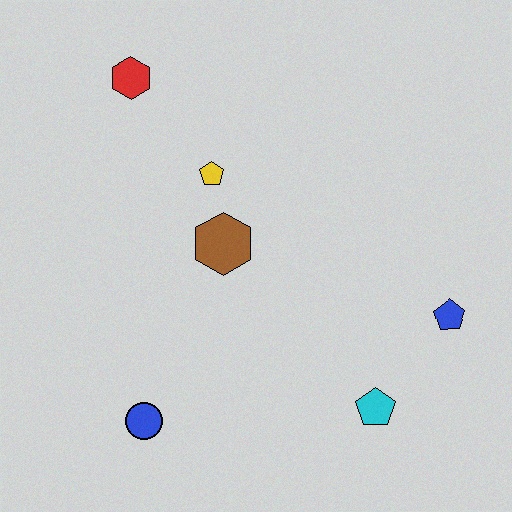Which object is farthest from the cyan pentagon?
The red hexagon is farthest from the cyan pentagon.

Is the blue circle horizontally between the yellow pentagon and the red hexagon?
Yes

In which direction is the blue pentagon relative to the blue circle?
The blue pentagon is to the right of the blue circle.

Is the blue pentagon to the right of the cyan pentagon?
Yes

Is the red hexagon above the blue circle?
Yes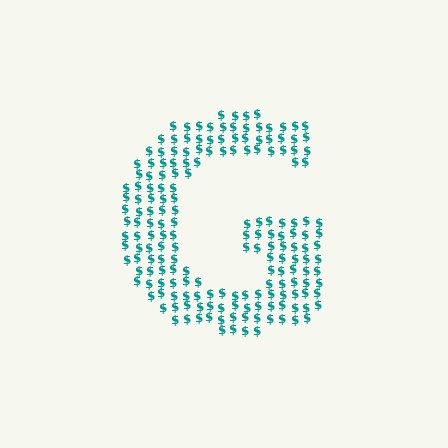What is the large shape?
The large shape is the letter G.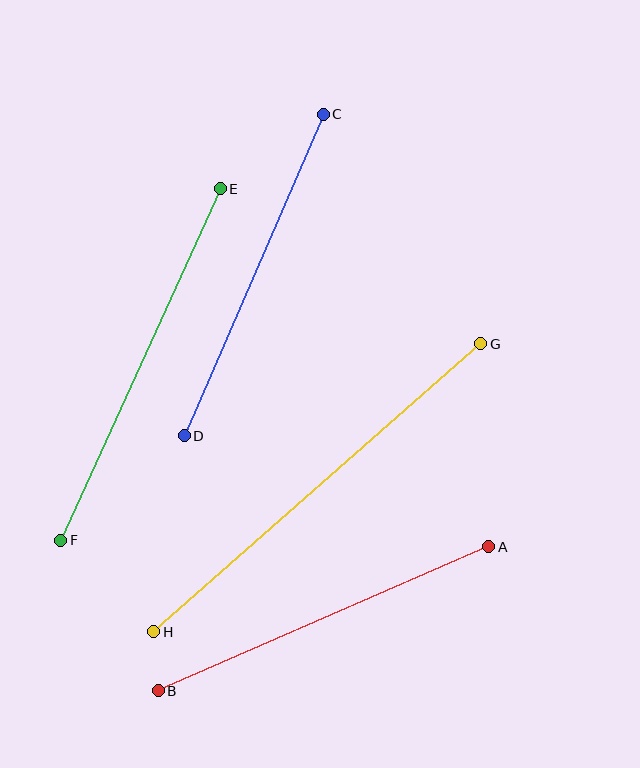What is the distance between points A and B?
The distance is approximately 361 pixels.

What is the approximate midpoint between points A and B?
The midpoint is at approximately (324, 619) pixels.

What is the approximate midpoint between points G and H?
The midpoint is at approximately (317, 488) pixels.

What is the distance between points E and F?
The distance is approximately 386 pixels.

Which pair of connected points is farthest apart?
Points G and H are farthest apart.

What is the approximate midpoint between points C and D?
The midpoint is at approximately (254, 275) pixels.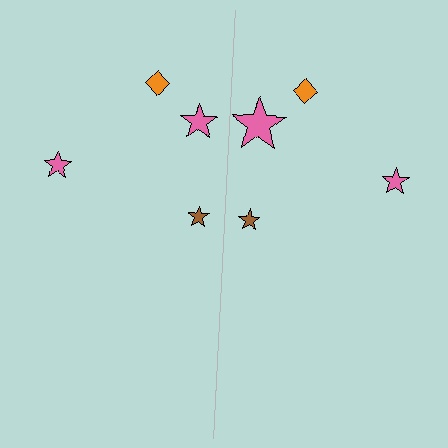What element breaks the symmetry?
The pink star on the right side has a different size than its mirror counterpart.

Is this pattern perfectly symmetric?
No, the pattern is not perfectly symmetric. The pink star on the right side has a different size than its mirror counterpart.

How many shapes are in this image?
There are 8 shapes in this image.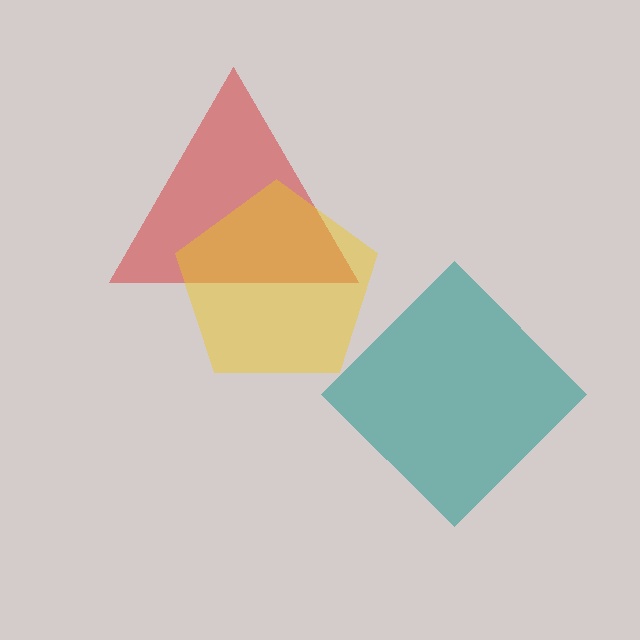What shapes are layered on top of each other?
The layered shapes are: a red triangle, a teal diamond, a yellow pentagon.